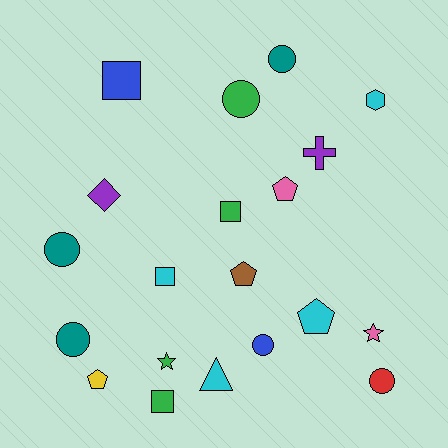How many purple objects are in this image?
There are 2 purple objects.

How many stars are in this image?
There are 2 stars.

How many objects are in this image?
There are 20 objects.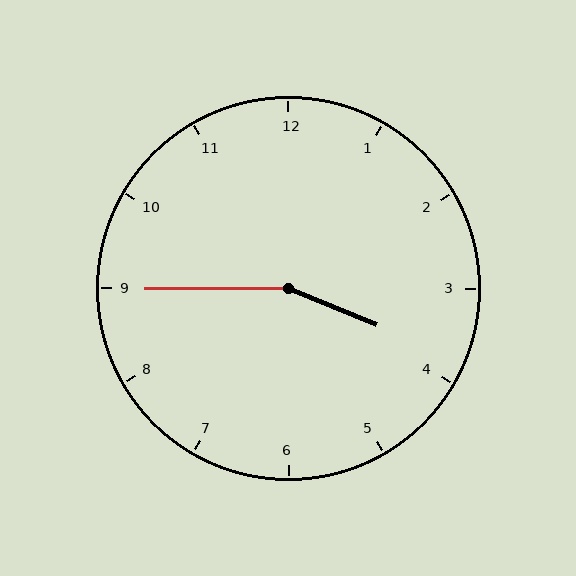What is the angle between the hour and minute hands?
Approximately 158 degrees.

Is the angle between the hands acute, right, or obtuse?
It is obtuse.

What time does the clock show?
3:45.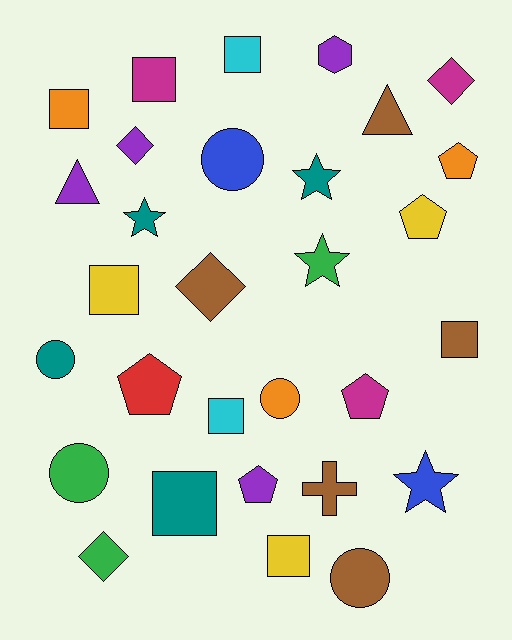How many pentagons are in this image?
There are 5 pentagons.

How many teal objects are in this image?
There are 4 teal objects.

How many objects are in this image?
There are 30 objects.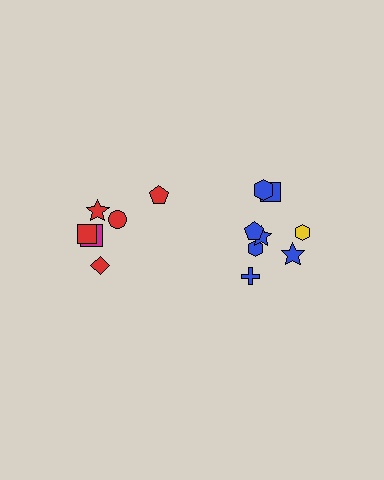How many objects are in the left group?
There are 6 objects.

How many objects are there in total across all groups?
There are 14 objects.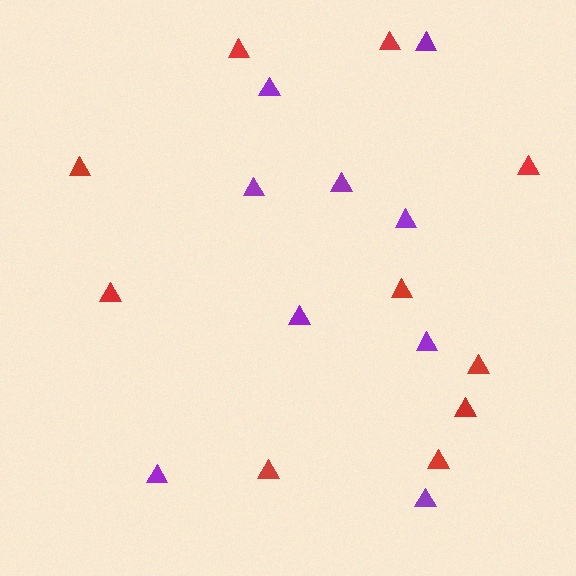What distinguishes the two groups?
There are 2 groups: one group of red triangles (10) and one group of purple triangles (9).